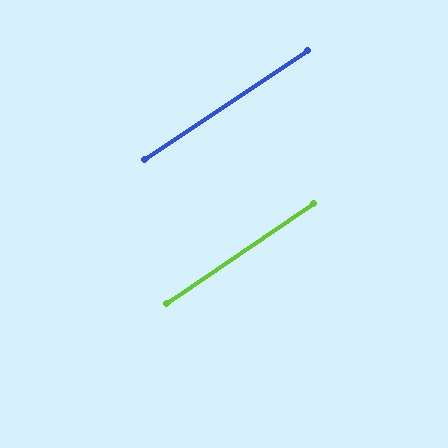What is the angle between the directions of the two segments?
Approximately 0 degrees.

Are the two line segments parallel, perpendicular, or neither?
Parallel — their directions differ by only 0.3°.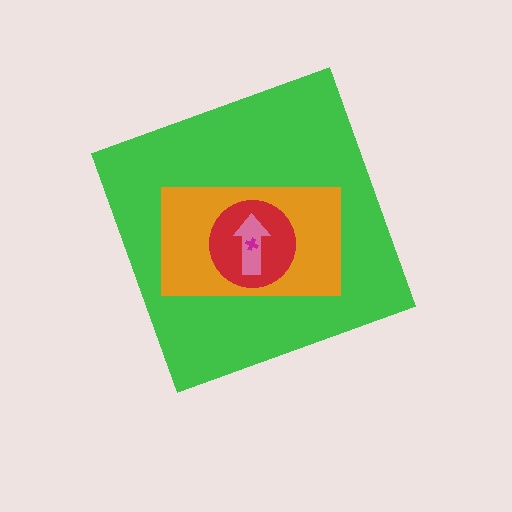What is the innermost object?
The magenta cross.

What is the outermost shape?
The green diamond.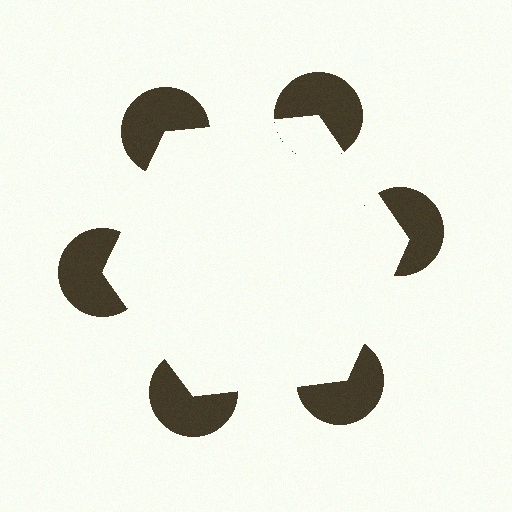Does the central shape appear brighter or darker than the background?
It typically appears slightly brighter than the background, even though no actual brightness change is drawn.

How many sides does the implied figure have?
6 sides.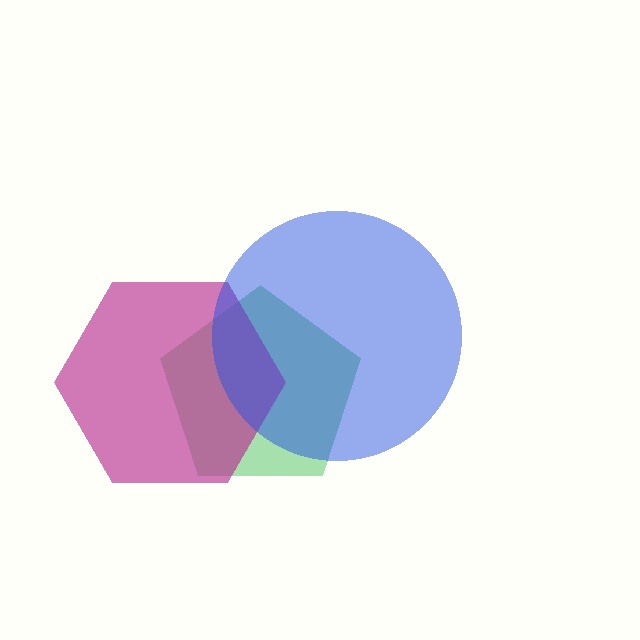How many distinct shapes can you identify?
There are 3 distinct shapes: a green pentagon, a magenta hexagon, a blue circle.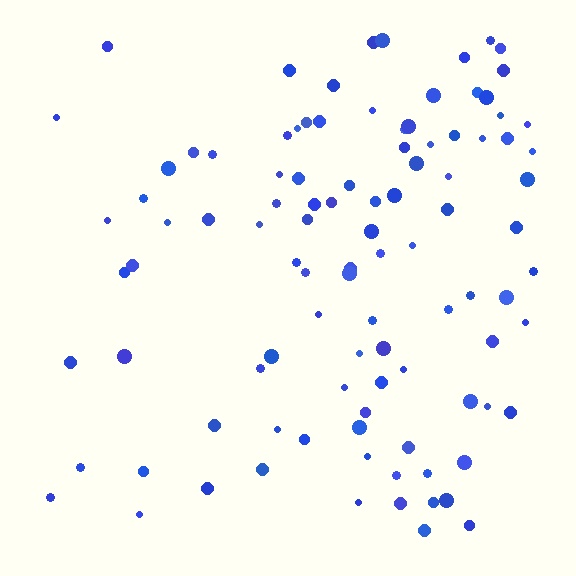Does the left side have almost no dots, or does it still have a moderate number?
Still a moderate number, just noticeably fewer than the right.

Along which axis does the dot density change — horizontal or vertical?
Horizontal.